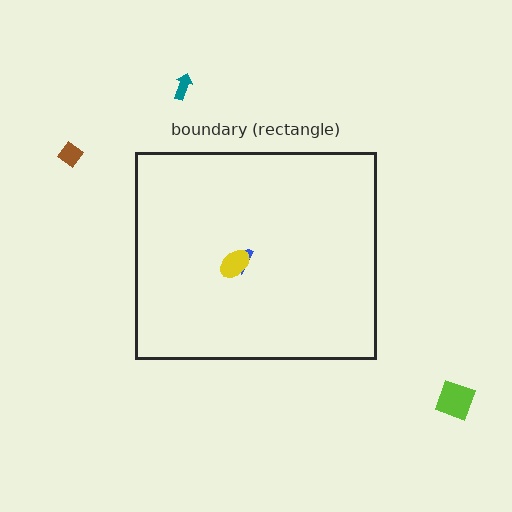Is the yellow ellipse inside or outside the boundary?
Inside.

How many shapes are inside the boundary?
2 inside, 3 outside.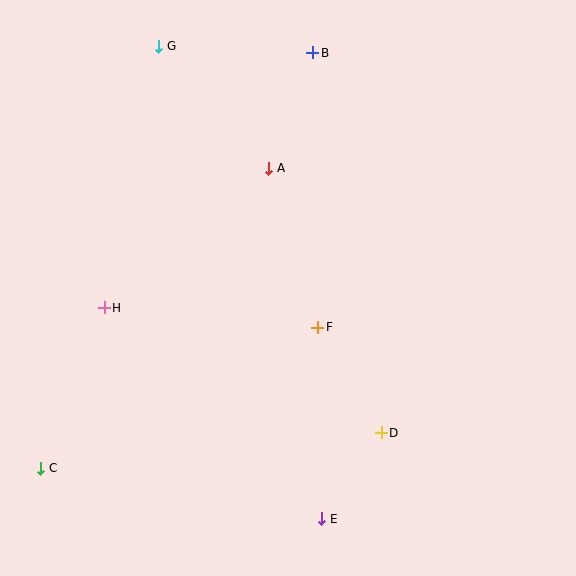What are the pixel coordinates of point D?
Point D is at (381, 433).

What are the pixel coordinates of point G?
Point G is at (159, 46).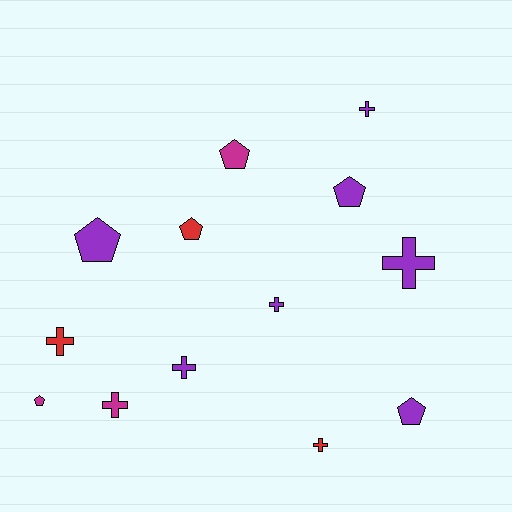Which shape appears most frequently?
Cross, with 7 objects.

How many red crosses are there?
There are 2 red crosses.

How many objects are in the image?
There are 13 objects.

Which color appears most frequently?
Purple, with 7 objects.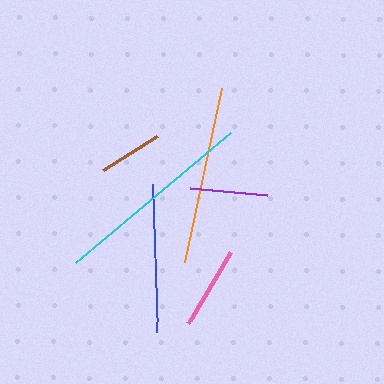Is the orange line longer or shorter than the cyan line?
The cyan line is longer than the orange line.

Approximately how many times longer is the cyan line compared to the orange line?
The cyan line is approximately 1.1 times the length of the orange line.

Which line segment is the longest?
The cyan line is the longest at approximately 202 pixels.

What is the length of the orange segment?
The orange segment is approximately 177 pixels long.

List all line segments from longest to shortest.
From longest to shortest: cyan, orange, blue, pink, purple, brown.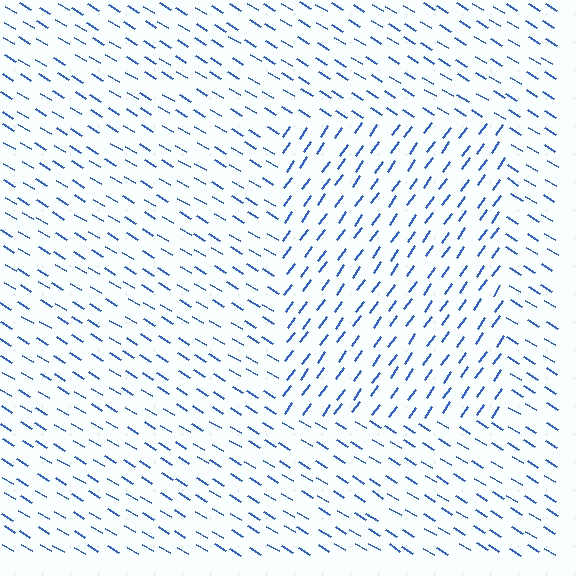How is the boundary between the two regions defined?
The boundary is defined purely by a change in line orientation (approximately 85 degrees difference). All lines are the same color and thickness.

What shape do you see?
I see a rectangle.